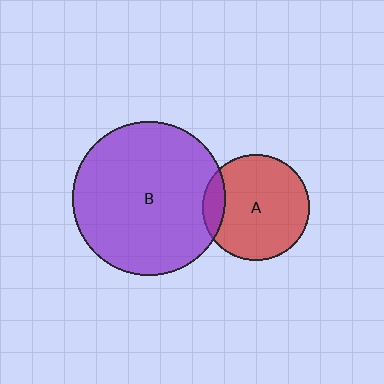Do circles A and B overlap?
Yes.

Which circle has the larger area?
Circle B (purple).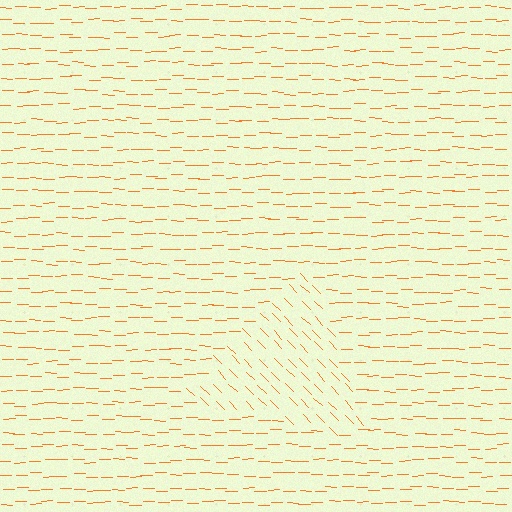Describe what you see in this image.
The image is filled with small orange line segments. A triangle region in the image has lines oriented differently from the surrounding lines, creating a visible texture boundary.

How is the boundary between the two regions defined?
The boundary is defined purely by a change in line orientation (approximately 45 degrees difference). All lines are the same color and thickness.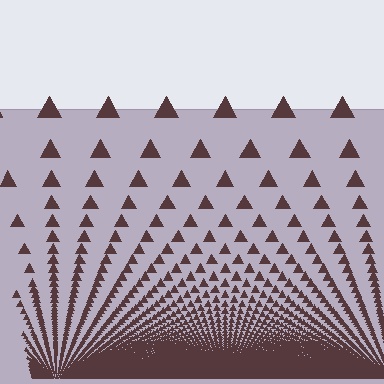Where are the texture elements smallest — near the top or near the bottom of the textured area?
Near the bottom.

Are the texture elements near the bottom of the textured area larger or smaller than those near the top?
Smaller. The gradient is inverted — elements near the bottom are smaller and denser.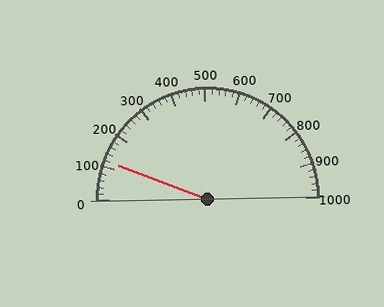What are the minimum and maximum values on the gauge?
The gauge ranges from 0 to 1000.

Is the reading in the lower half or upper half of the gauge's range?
The reading is in the lower half of the range (0 to 1000).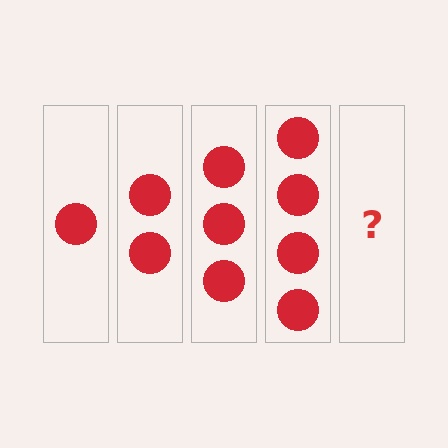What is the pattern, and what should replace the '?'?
The pattern is that each step adds one more circle. The '?' should be 5 circles.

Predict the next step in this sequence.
The next step is 5 circles.